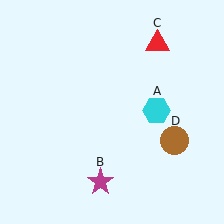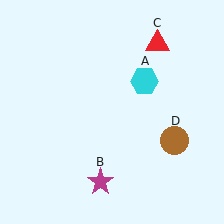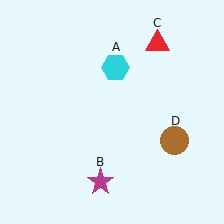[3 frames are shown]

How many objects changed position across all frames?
1 object changed position: cyan hexagon (object A).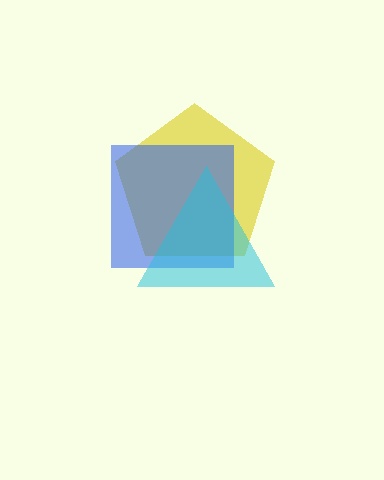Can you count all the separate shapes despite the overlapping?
Yes, there are 3 separate shapes.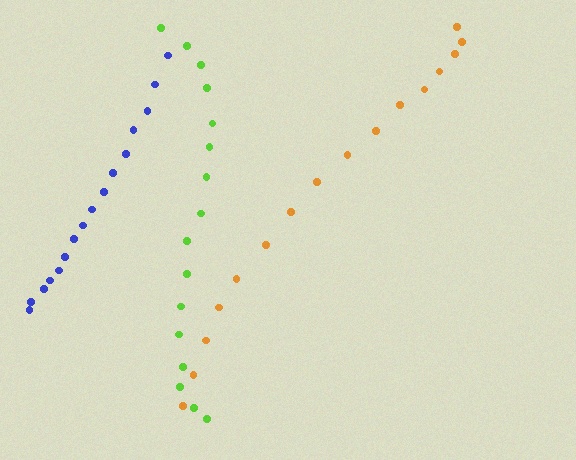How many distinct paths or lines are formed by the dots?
There are 3 distinct paths.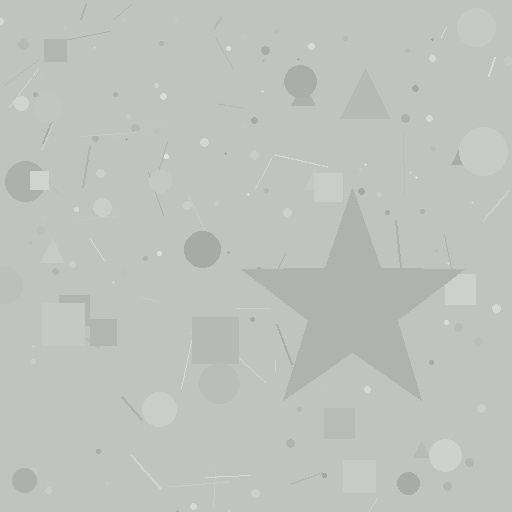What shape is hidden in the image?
A star is hidden in the image.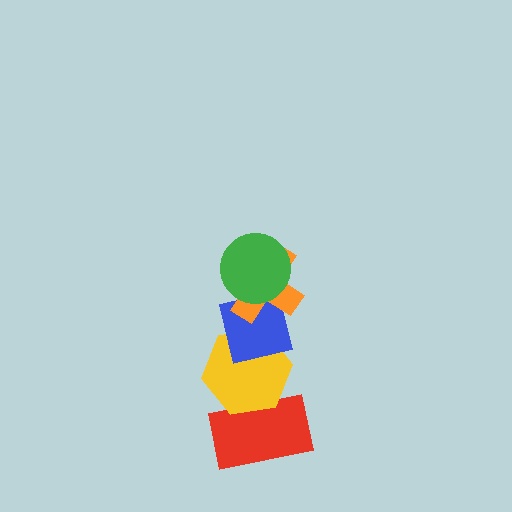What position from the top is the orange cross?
The orange cross is 2nd from the top.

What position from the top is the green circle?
The green circle is 1st from the top.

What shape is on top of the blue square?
The orange cross is on top of the blue square.